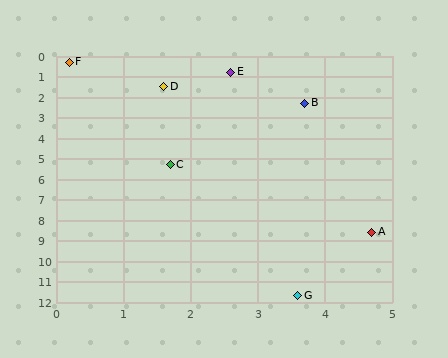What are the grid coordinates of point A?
Point A is at approximately (4.7, 8.6).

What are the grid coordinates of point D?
Point D is at approximately (1.6, 1.5).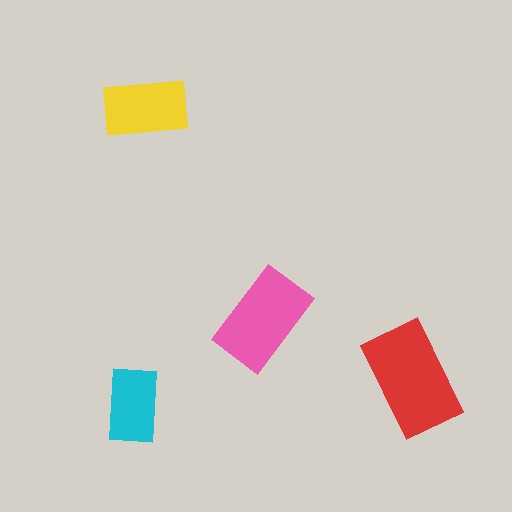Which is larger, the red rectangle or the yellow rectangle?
The red one.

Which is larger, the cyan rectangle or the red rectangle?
The red one.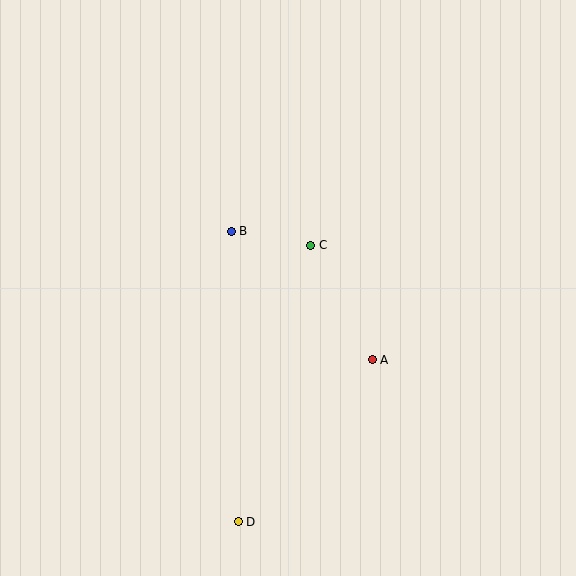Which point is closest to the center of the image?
Point C at (311, 245) is closest to the center.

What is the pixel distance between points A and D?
The distance between A and D is 210 pixels.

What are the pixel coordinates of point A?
Point A is at (372, 360).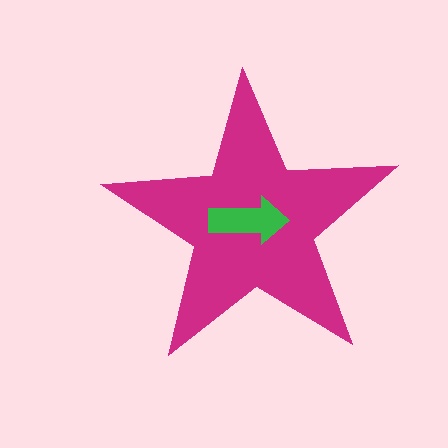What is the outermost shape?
The magenta star.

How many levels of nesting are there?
2.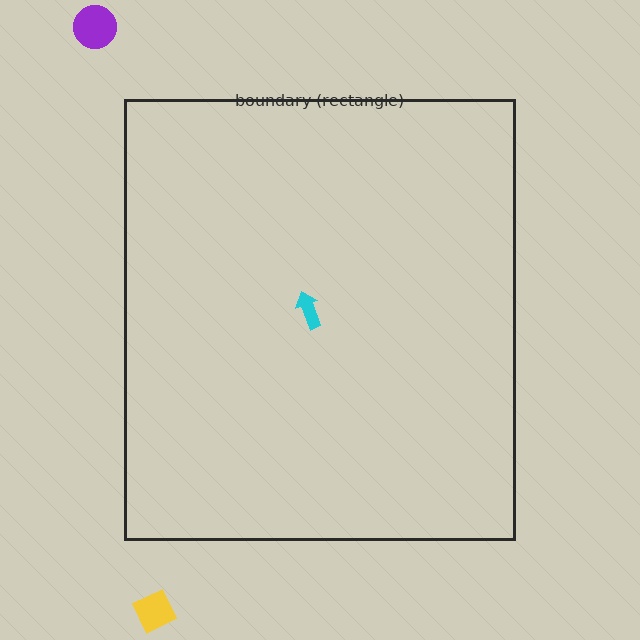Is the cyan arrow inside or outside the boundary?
Inside.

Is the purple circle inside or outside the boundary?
Outside.